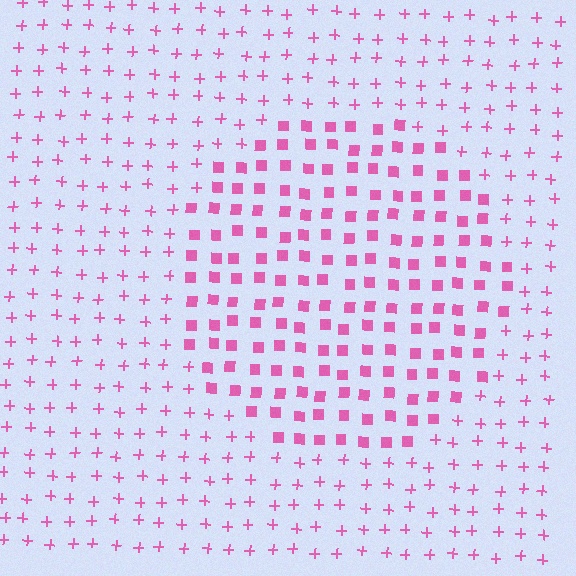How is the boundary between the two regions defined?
The boundary is defined by a change in element shape: squares inside vs. plus signs outside. All elements share the same color and spacing.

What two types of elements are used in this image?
The image uses squares inside the circle region and plus signs outside it.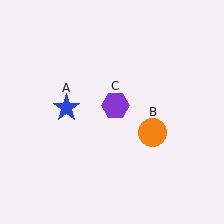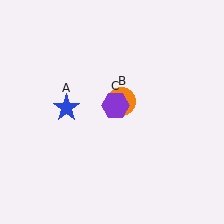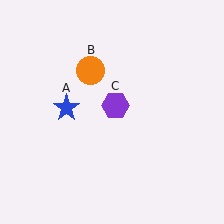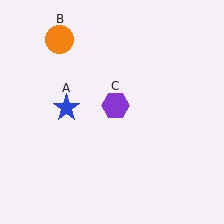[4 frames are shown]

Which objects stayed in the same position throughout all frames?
Blue star (object A) and purple hexagon (object C) remained stationary.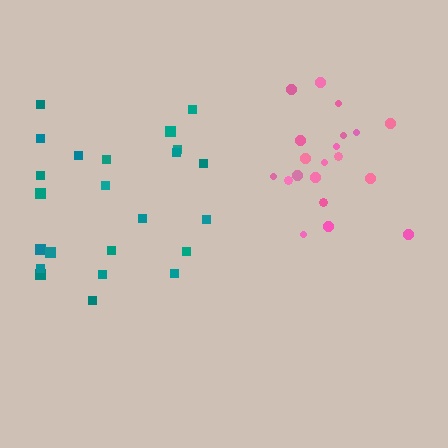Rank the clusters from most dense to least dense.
pink, teal.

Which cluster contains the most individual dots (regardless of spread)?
Teal (23).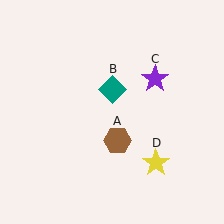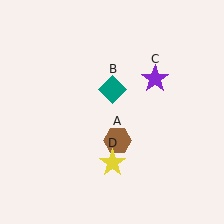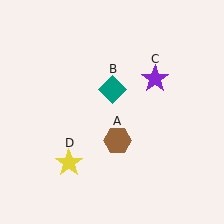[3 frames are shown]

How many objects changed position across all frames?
1 object changed position: yellow star (object D).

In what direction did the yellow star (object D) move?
The yellow star (object D) moved left.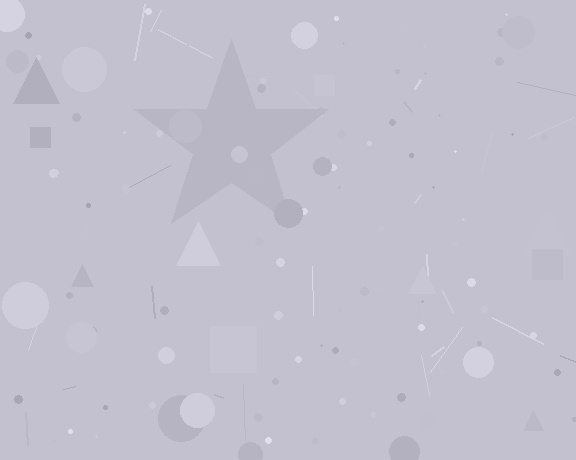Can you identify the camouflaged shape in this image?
The camouflaged shape is a star.